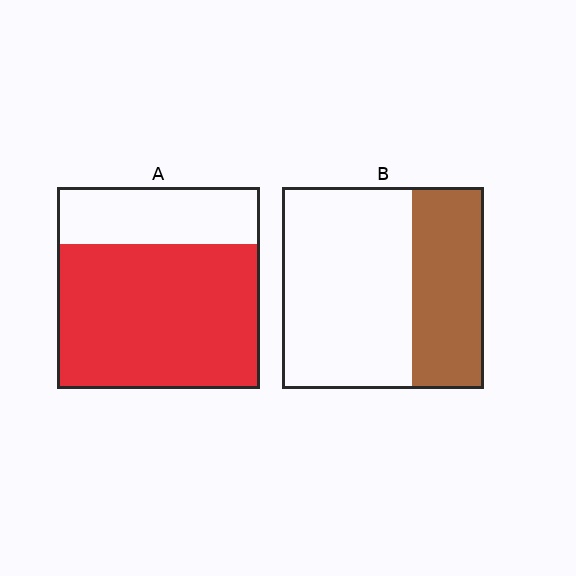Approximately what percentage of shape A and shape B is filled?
A is approximately 70% and B is approximately 35%.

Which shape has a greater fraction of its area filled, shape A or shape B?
Shape A.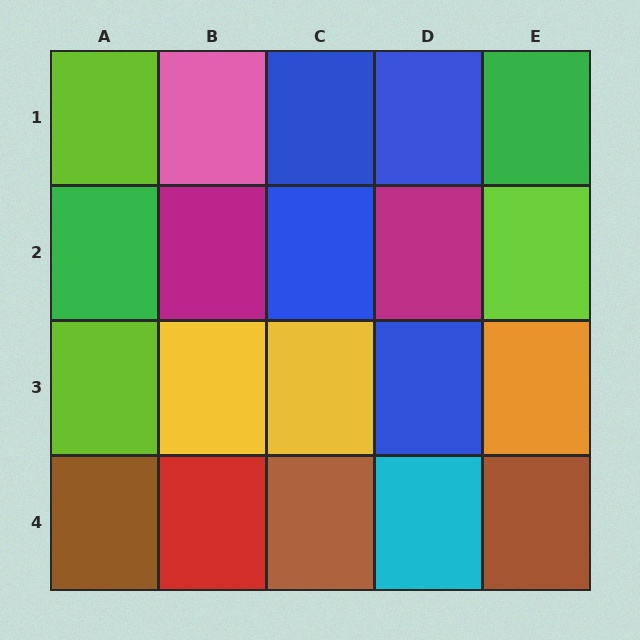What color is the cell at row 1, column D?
Blue.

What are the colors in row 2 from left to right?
Green, magenta, blue, magenta, lime.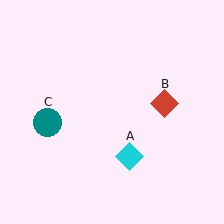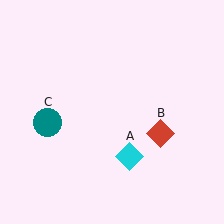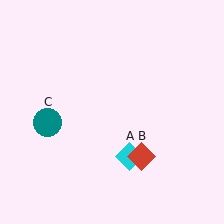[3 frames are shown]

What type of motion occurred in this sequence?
The red diamond (object B) rotated clockwise around the center of the scene.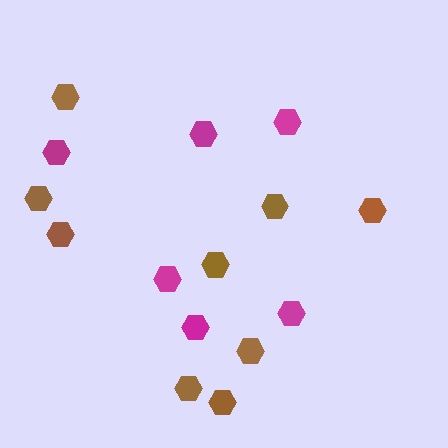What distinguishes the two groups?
There are 2 groups: one group of magenta hexagons (6) and one group of brown hexagons (9).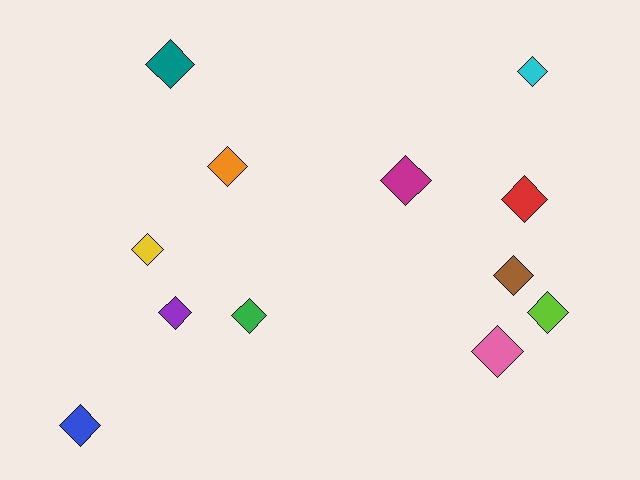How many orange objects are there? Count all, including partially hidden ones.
There is 1 orange object.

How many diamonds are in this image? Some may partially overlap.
There are 12 diamonds.